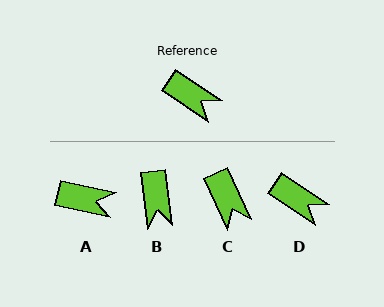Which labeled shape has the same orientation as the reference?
D.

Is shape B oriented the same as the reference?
No, it is off by about 49 degrees.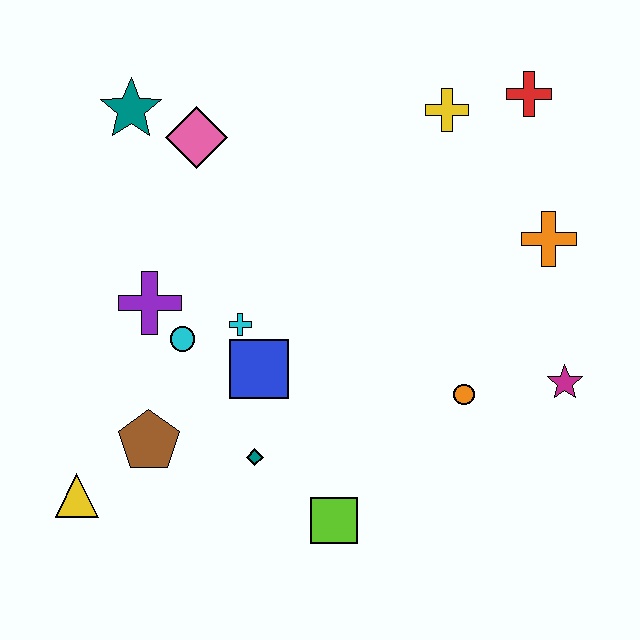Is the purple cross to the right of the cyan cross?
No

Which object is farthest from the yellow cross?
The yellow triangle is farthest from the yellow cross.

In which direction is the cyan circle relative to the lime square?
The cyan circle is above the lime square.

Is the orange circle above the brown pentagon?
Yes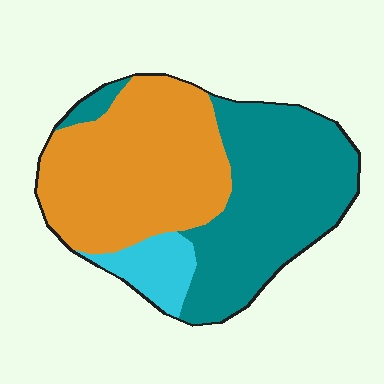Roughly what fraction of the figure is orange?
Orange takes up between a quarter and a half of the figure.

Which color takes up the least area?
Cyan, at roughly 10%.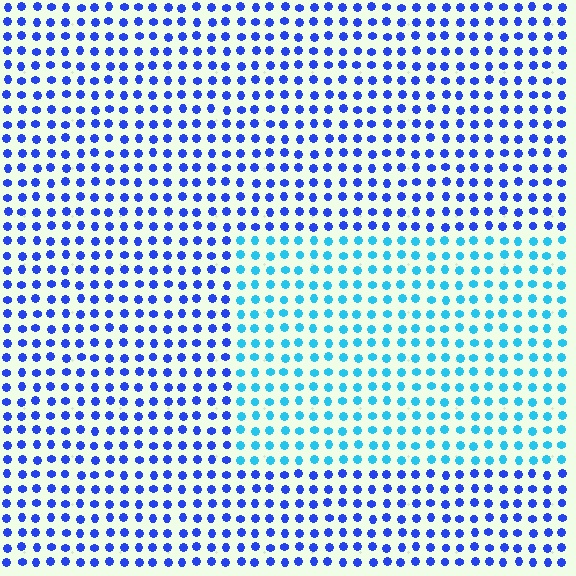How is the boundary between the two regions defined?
The boundary is defined purely by a slight shift in hue (about 40 degrees). Spacing, size, and orientation are identical on both sides.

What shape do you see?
I see a rectangle.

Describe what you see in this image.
The image is filled with small blue elements in a uniform arrangement. A rectangle-shaped region is visible where the elements are tinted to a slightly different hue, forming a subtle color boundary.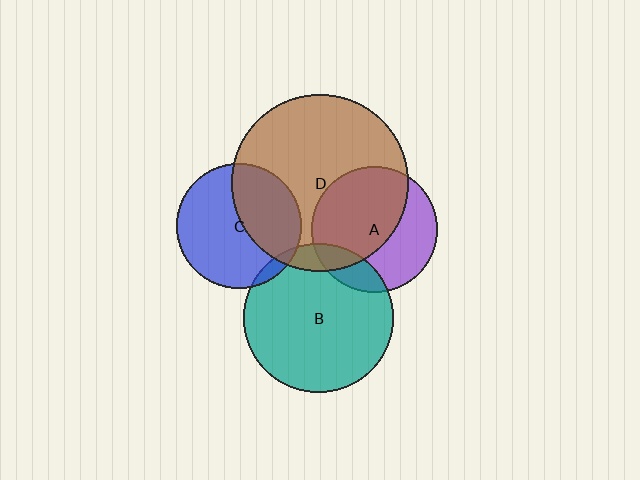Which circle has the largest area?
Circle D (brown).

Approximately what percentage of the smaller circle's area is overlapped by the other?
Approximately 15%.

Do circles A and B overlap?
Yes.